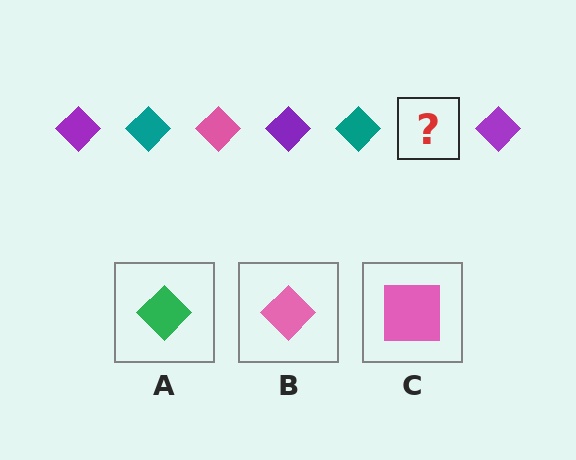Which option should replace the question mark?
Option B.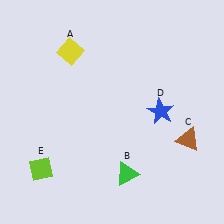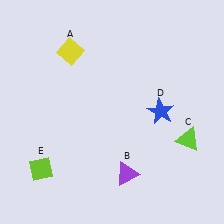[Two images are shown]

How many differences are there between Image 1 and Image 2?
There are 2 differences between the two images.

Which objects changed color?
B changed from green to purple. C changed from brown to lime.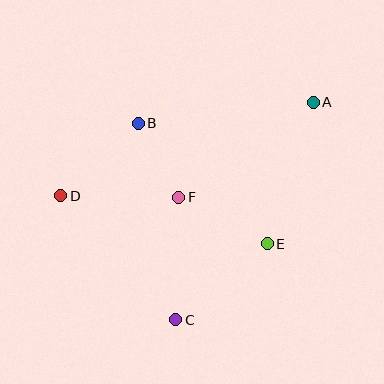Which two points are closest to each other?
Points B and F are closest to each other.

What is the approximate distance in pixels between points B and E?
The distance between B and E is approximately 176 pixels.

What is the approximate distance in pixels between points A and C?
The distance between A and C is approximately 257 pixels.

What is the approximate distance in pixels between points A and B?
The distance between A and B is approximately 177 pixels.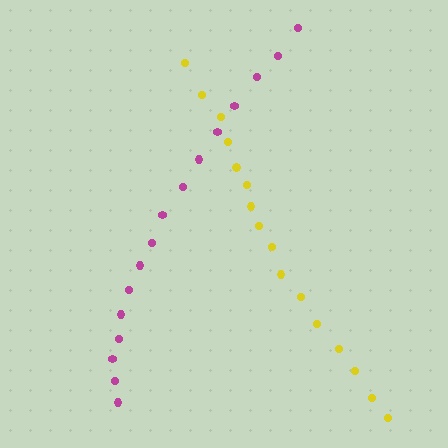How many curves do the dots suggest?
There are 2 distinct paths.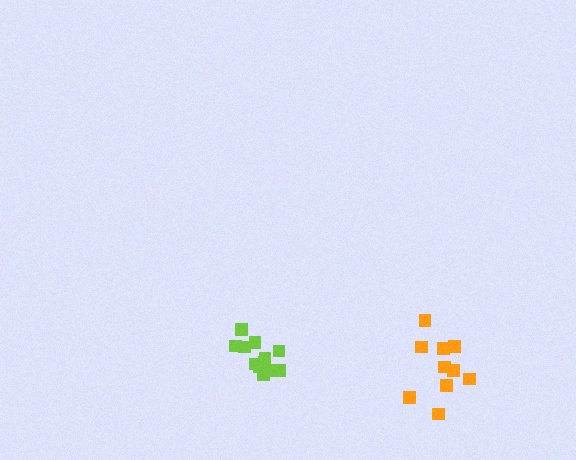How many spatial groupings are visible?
There are 2 spatial groupings.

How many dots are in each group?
Group 1: 11 dots, Group 2: 12 dots (23 total).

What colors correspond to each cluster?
The clusters are colored: orange, lime.